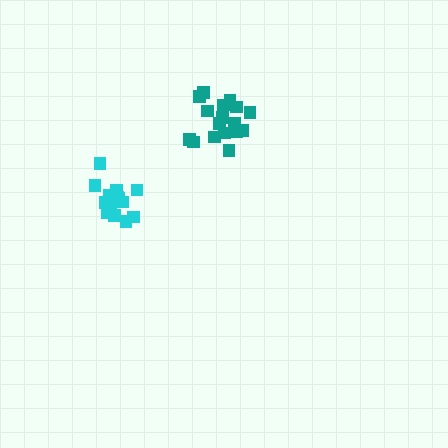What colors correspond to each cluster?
The clusters are colored: teal, cyan.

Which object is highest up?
The teal cluster is topmost.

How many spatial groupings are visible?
There are 2 spatial groupings.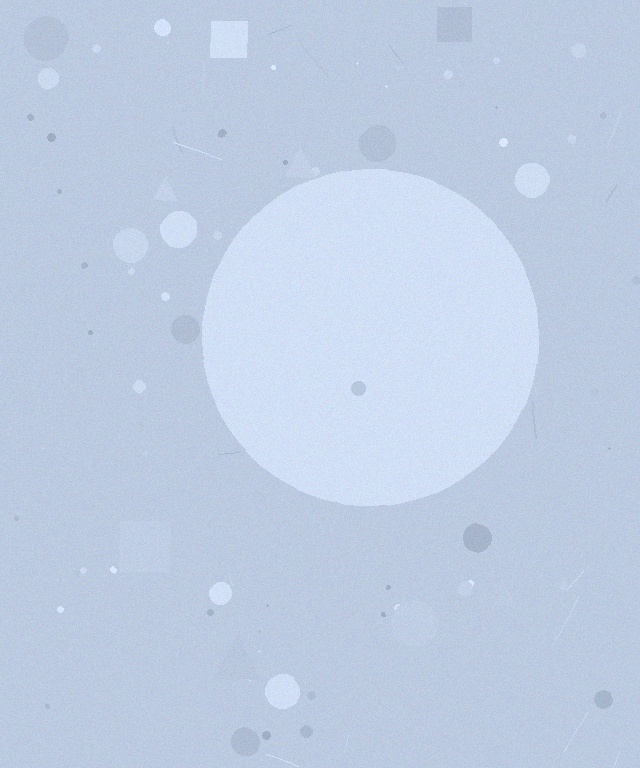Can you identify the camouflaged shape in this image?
The camouflaged shape is a circle.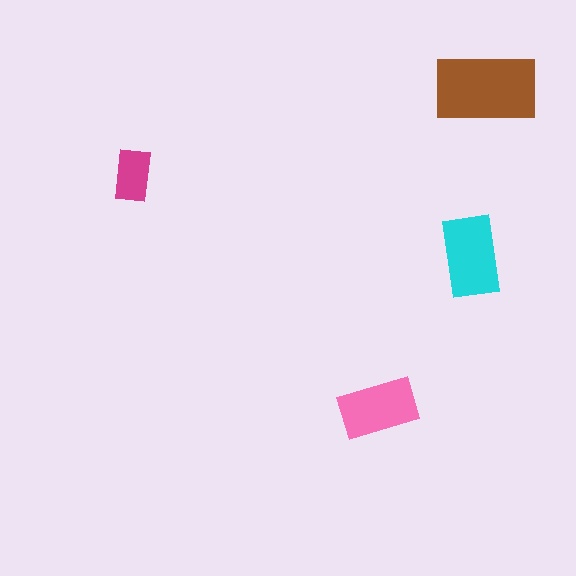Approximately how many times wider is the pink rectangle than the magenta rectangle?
About 1.5 times wider.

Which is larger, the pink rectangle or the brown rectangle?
The brown one.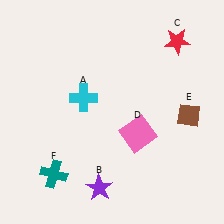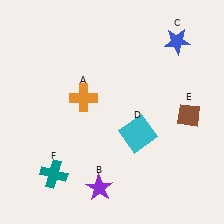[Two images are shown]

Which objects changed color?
A changed from cyan to orange. C changed from red to blue. D changed from pink to cyan.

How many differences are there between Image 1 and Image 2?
There are 3 differences between the two images.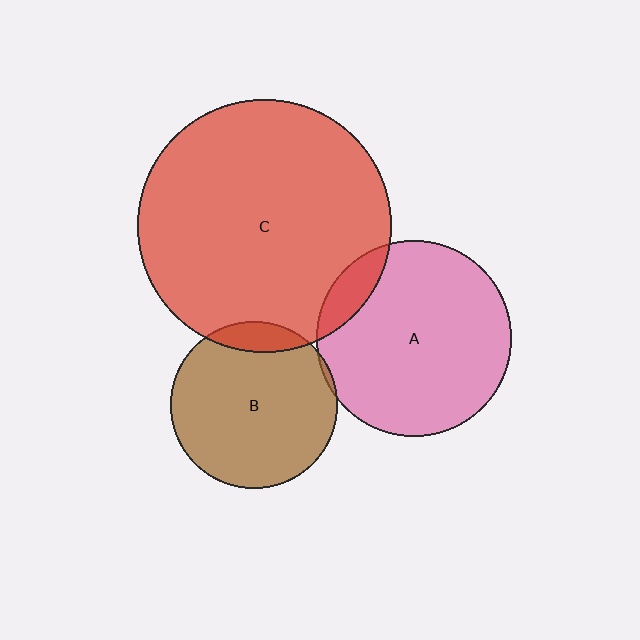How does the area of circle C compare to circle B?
Approximately 2.3 times.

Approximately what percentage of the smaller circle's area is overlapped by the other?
Approximately 10%.